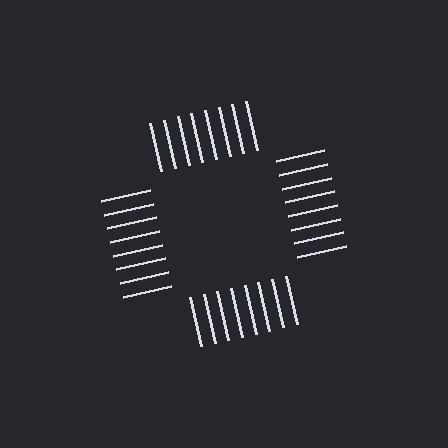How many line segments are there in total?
32 — 8 along each of the 4 edges.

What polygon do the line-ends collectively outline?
An illusory square — the line segments terminate on its edges but no continuous stroke is drawn.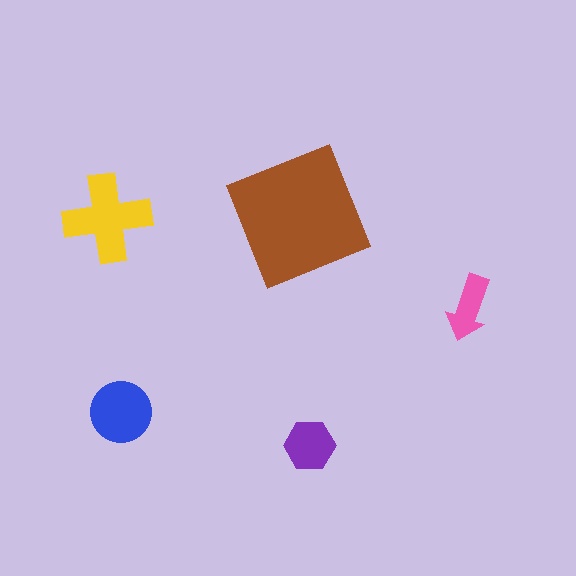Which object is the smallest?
The pink arrow.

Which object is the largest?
The brown square.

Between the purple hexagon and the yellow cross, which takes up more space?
The yellow cross.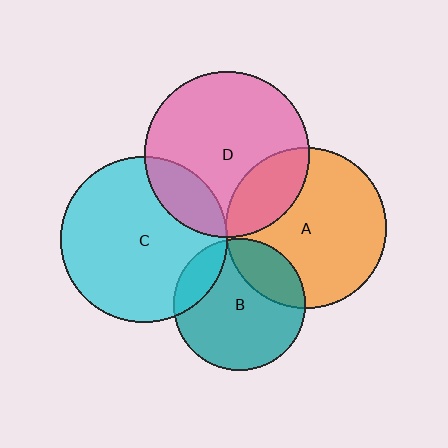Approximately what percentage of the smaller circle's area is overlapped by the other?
Approximately 25%.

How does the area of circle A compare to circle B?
Approximately 1.5 times.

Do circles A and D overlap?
Yes.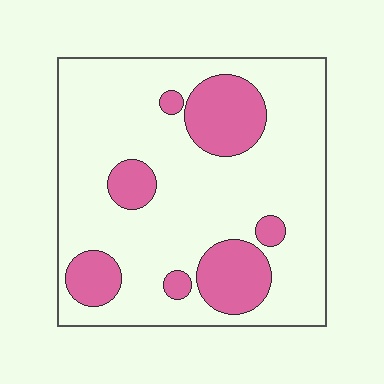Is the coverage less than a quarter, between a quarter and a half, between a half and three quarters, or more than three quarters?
Less than a quarter.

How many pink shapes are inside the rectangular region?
7.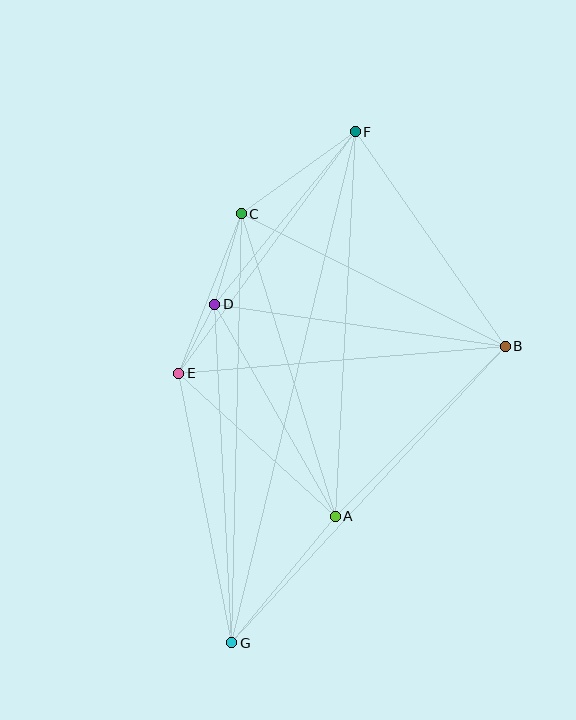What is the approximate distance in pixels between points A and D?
The distance between A and D is approximately 244 pixels.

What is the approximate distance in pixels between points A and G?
The distance between A and G is approximately 163 pixels.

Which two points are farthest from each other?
Points F and G are farthest from each other.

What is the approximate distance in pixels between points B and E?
The distance between B and E is approximately 328 pixels.